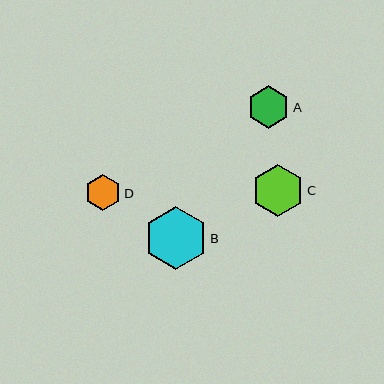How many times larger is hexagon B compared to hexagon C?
Hexagon B is approximately 1.2 times the size of hexagon C.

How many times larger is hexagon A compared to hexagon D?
Hexagon A is approximately 1.2 times the size of hexagon D.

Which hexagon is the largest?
Hexagon B is the largest with a size of approximately 63 pixels.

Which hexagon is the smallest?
Hexagon D is the smallest with a size of approximately 36 pixels.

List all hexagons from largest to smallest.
From largest to smallest: B, C, A, D.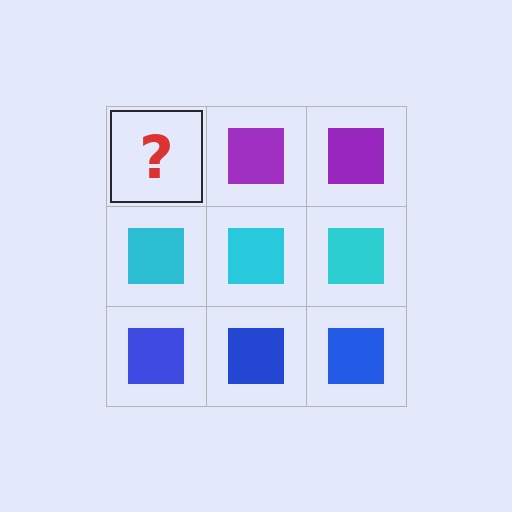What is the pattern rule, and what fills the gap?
The rule is that each row has a consistent color. The gap should be filled with a purple square.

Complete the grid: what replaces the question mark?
The question mark should be replaced with a purple square.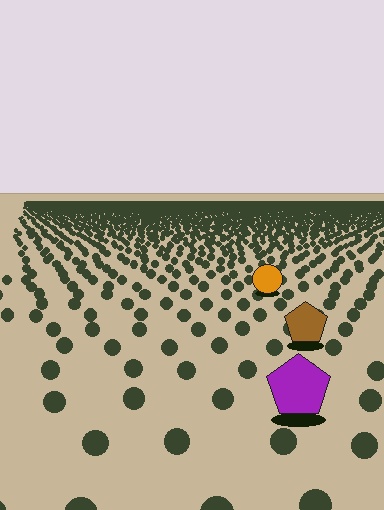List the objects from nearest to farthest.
From nearest to farthest: the purple pentagon, the brown pentagon, the orange circle.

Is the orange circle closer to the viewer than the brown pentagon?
No. The brown pentagon is closer — you can tell from the texture gradient: the ground texture is coarser near it.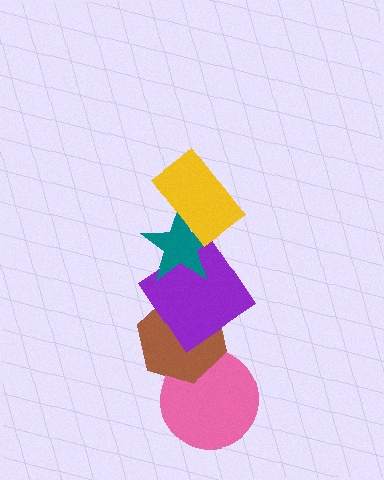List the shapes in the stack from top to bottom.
From top to bottom: the yellow rectangle, the teal star, the purple diamond, the brown hexagon, the pink circle.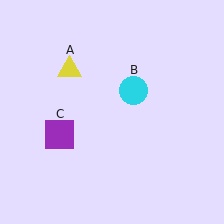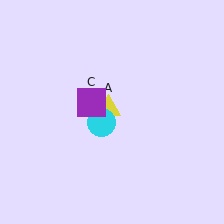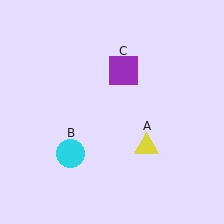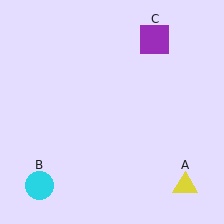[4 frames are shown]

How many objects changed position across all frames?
3 objects changed position: yellow triangle (object A), cyan circle (object B), purple square (object C).